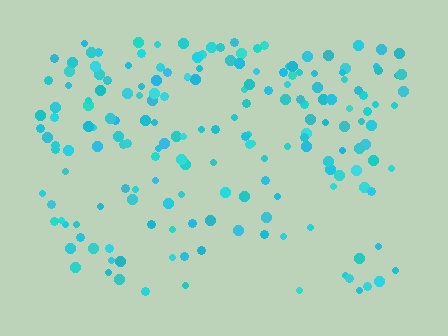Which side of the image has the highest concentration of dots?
The top.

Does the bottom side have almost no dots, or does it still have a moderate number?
Still a moderate number, just noticeably fewer than the top.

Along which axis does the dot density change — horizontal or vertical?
Vertical.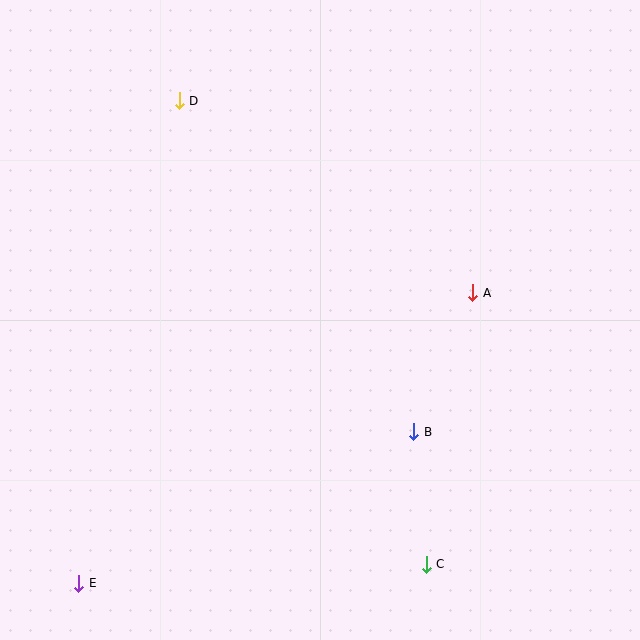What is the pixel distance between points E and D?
The distance between E and D is 492 pixels.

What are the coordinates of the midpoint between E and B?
The midpoint between E and B is at (246, 507).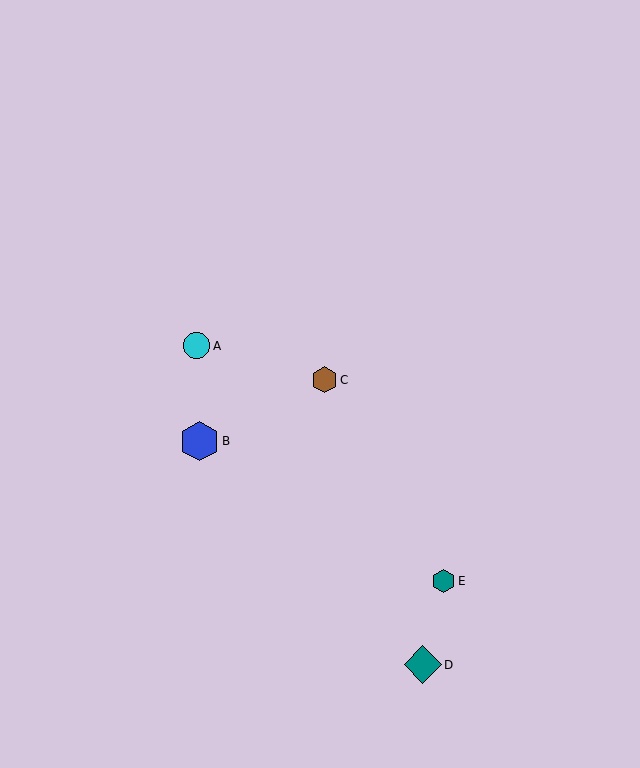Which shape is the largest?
The blue hexagon (labeled B) is the largest.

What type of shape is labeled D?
Shape D is a teal diamond.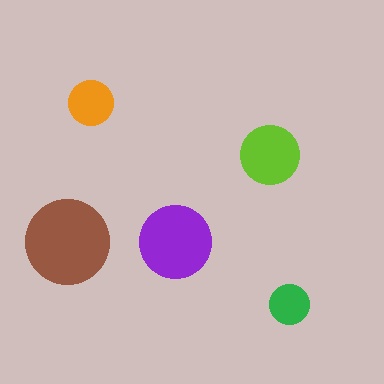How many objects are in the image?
There are 5 objects in the image.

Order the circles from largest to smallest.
the brown one, the purple one, the lime one, the orange one, the green one.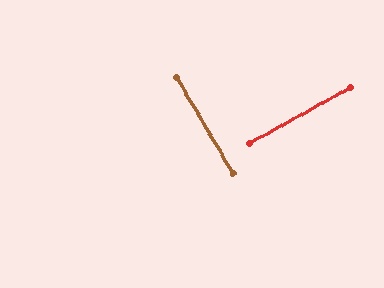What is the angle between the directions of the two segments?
Approximately 88 degrees.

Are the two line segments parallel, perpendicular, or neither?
Perpendicular — they meet at approximately 88°.